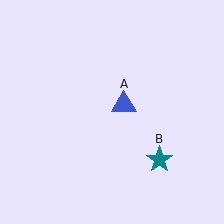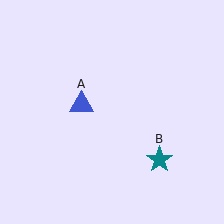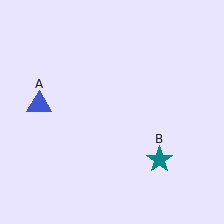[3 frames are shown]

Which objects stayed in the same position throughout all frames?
Teal star (object B) remained stationary.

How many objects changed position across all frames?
1 object changed position: blue triangle (object A).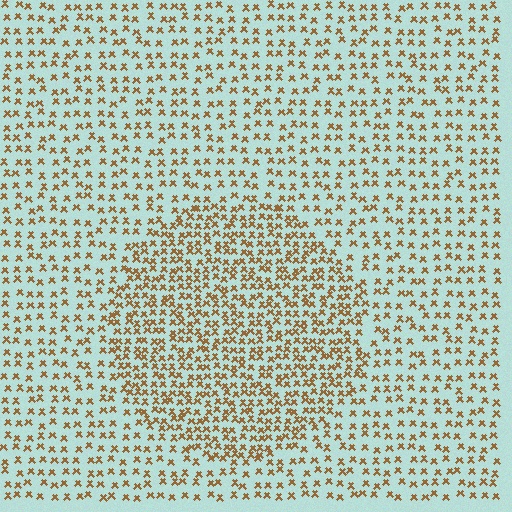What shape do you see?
I see a circle.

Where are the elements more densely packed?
The elements are more densely packed inside the circle boundary.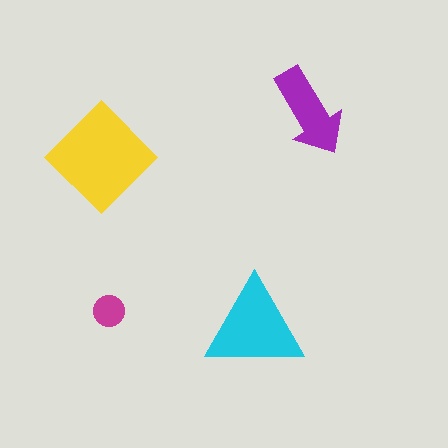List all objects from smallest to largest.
The magenta circle, the purple arrow, the cyan triangle, the yellow diamond.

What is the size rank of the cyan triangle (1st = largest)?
2nd.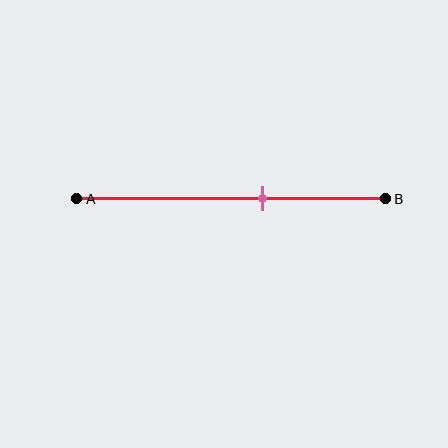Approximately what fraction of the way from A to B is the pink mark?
The pink mark is approximately 60% of the way from A to B.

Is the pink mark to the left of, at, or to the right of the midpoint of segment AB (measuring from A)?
The pink mark is to the right of the midpoint of segment AB.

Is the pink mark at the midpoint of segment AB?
No, the mark is at about 60% from A, not at the 50% midpoint.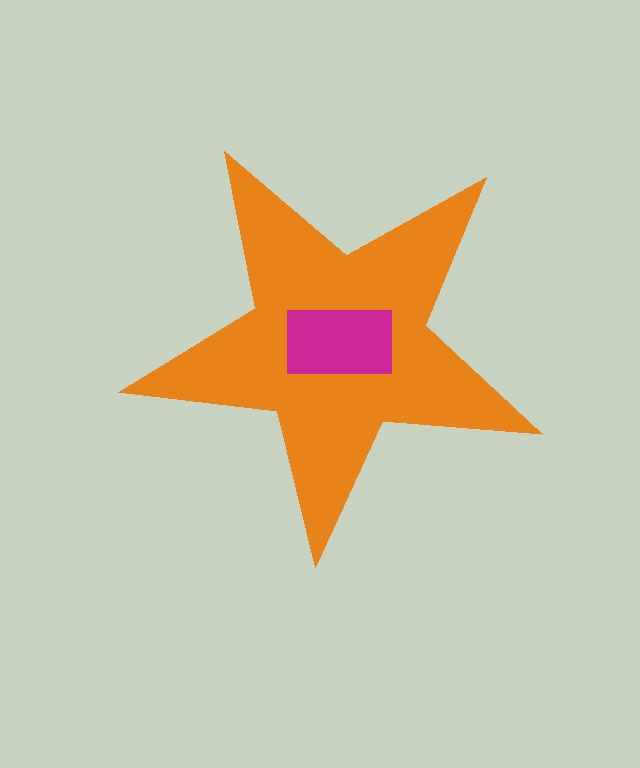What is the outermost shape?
The orange star.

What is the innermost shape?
The magenta rectangle.